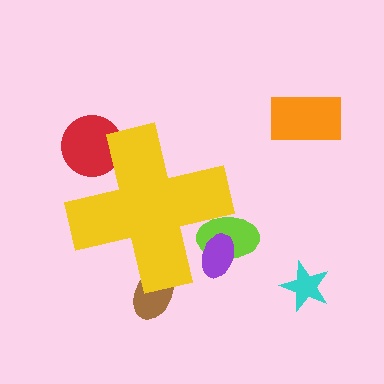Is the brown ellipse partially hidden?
Yes, the brown ellipse is partially hidden behind the yellow cross.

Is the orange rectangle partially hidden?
No, the orange rectangle is fully visible.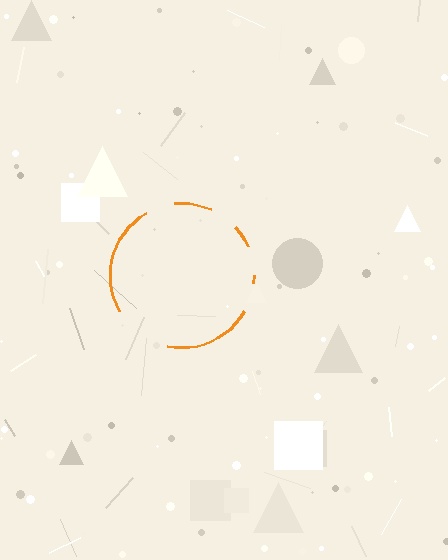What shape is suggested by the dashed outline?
The dashed outline suggests a circle.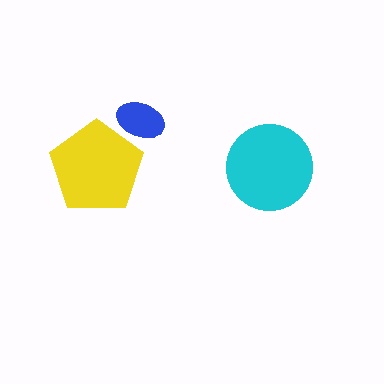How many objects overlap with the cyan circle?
0 objects overlap with the cyan circle.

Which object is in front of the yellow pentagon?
The blue ellipse is in front of the yellow pentagon.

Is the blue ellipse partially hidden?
No, no other shape covers it.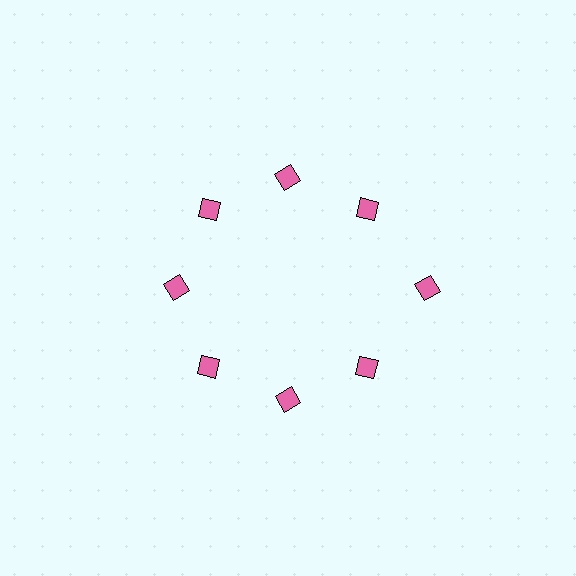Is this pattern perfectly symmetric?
No. The 8 pink diamonds are arranged in a ring, but one element near the 3 o'clock position is pushed outward from the center, breaking the 8-fold rotational symmetry.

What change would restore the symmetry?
The symmetry would be restored by moving it inward, back onto the ring so that all 8 diamonds sit at equal angles and equal distance from the center.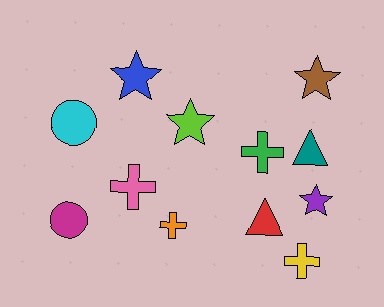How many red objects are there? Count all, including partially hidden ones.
There is 1 red object.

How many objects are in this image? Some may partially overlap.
There are 12 objects.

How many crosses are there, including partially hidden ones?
There are 4 crosses.